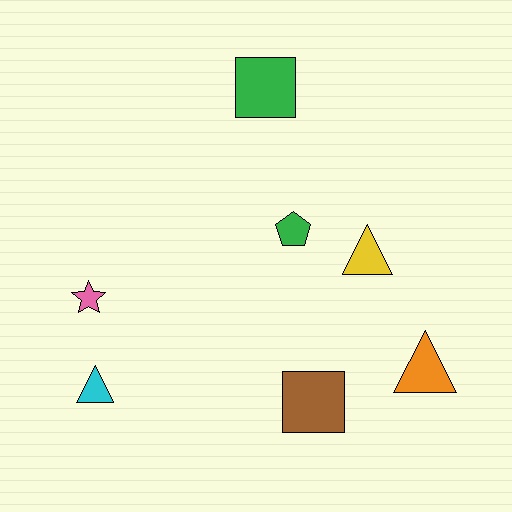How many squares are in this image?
There are 2 squares.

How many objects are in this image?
There are 7 objects.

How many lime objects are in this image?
There are no lime objects.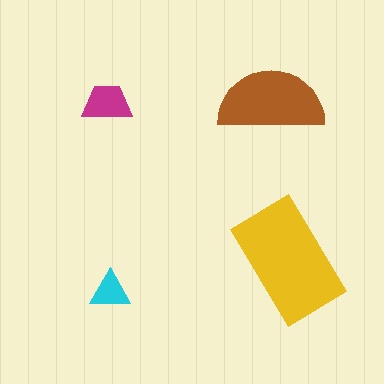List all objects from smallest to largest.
The cyan triangle, the magenta trapezoid, the brown semicircle, the yellow rectangle.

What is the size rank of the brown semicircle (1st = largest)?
2nd.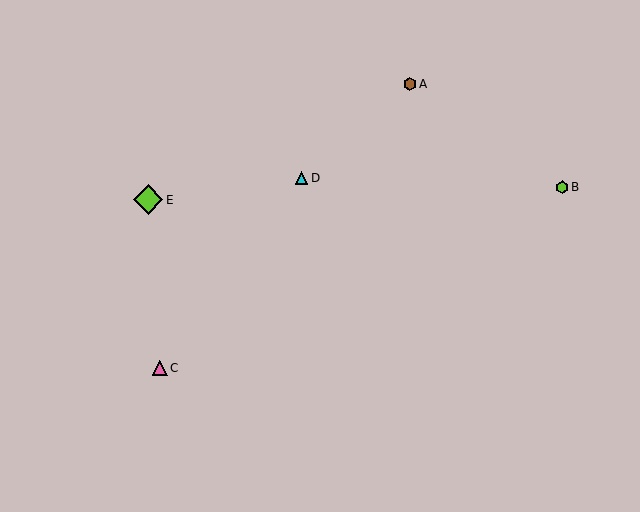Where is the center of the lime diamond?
The center of the lime diamond is at (148, 200).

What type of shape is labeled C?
Shape C is a pink triangle.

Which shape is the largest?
The lime diamond (labeled E) is the largest.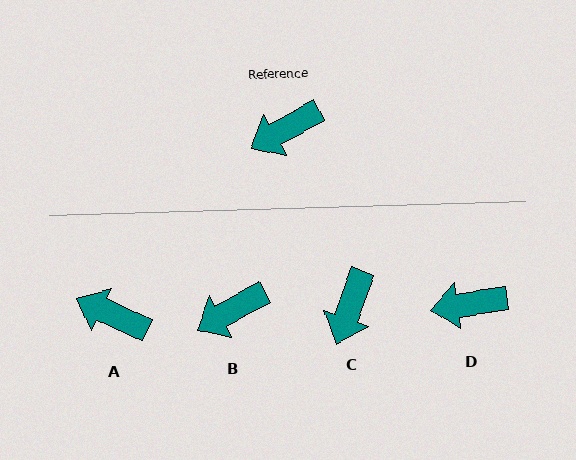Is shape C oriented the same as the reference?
No, it is off by about 42 degrees.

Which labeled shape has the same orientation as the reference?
B.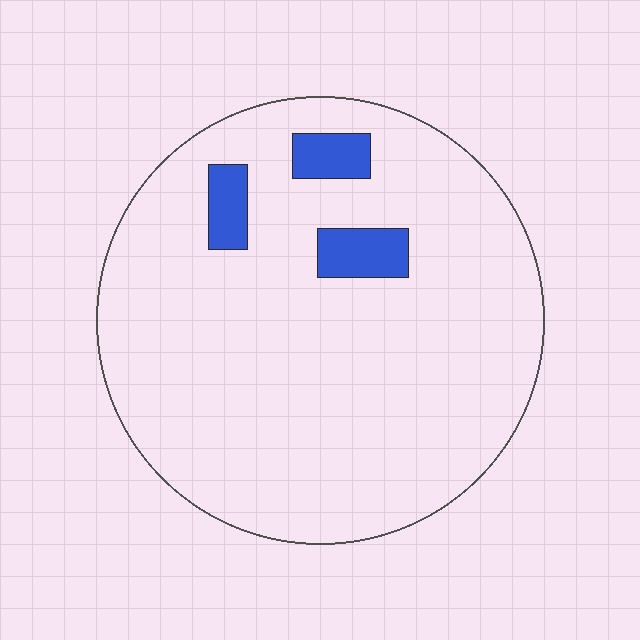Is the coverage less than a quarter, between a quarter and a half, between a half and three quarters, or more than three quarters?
Less than a quarter.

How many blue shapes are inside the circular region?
3.